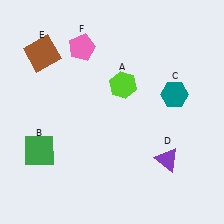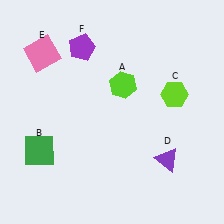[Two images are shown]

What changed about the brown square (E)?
In Image 1, E is brown. In Image 2, it changed to pink.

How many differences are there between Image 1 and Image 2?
There are 3 differences between the two images.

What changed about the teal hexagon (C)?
In Image 1, C is teal. In Image 2, it changed to lime.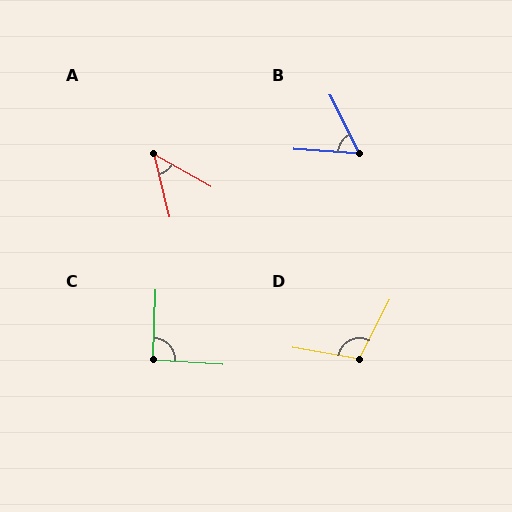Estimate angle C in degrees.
Approximately 91 degrees.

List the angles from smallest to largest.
A (47°), B (59°), C (91°), D (107°).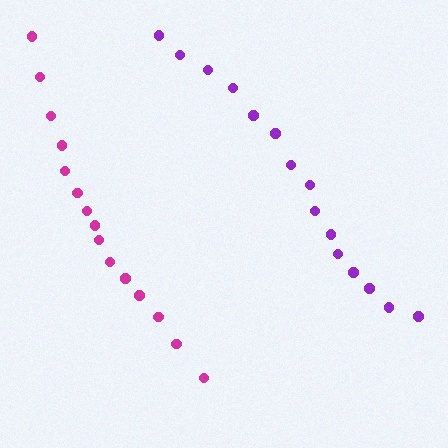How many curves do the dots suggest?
There are 2 distinct paths.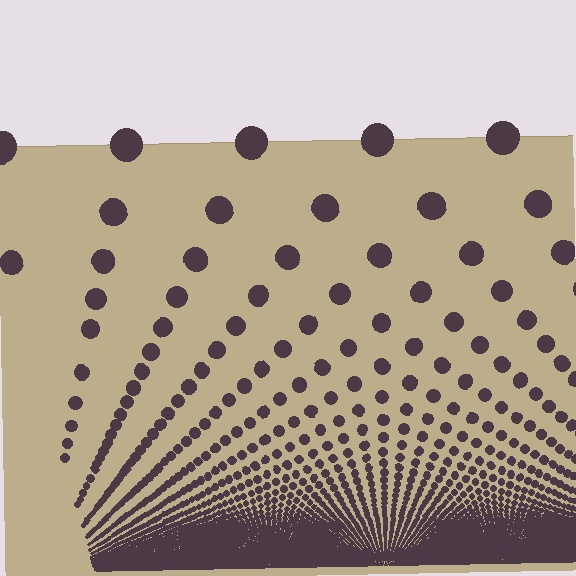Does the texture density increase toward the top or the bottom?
Density increases toward the bottom.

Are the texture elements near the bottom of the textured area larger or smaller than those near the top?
Smaller. The gradient is inverted — elements near the bottom are smaller and denser.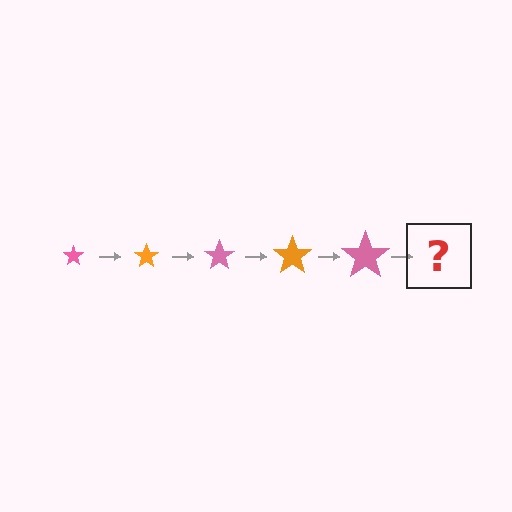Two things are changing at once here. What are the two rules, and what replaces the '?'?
The two rules are that the star grows larger each step and the color cycles through pink and orange. The '?' should be an orange star, larger than the previous one.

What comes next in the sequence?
The next element should be an orange star, larger than the previous one.